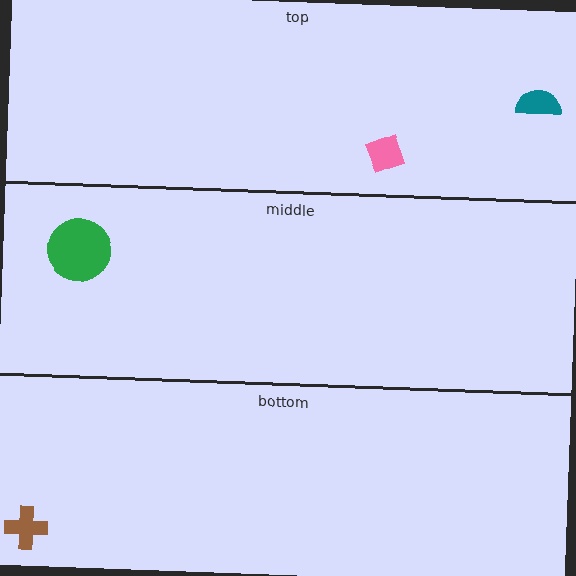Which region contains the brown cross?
The bottom region.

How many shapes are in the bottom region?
1.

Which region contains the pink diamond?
The top region.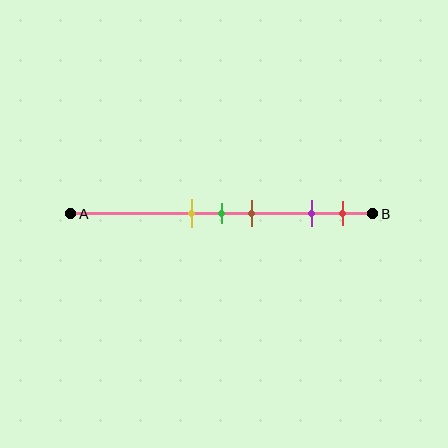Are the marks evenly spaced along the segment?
No, the marks are not evenly spaced.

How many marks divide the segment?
There are 5 marks dividing the segment.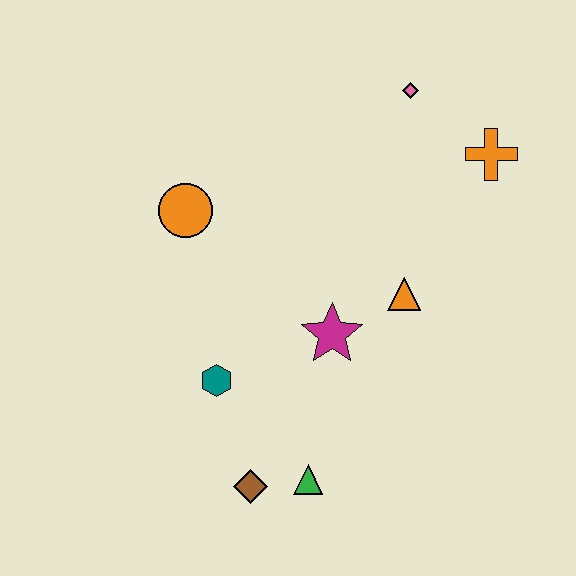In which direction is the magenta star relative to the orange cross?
The magenta star is below the orange cross.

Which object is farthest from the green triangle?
The pink diamond is farthest from the green triangle.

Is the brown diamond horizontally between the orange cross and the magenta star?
No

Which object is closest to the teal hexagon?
The brown diamond is closest to the teal hexagon.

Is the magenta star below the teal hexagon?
No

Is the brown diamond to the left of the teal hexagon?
No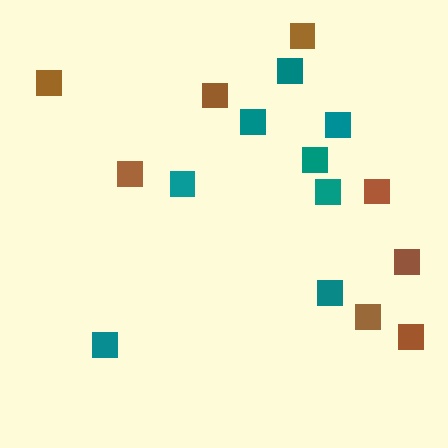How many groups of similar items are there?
There are 2 groups: one group of teal squares (8) and one group of brown squares (8).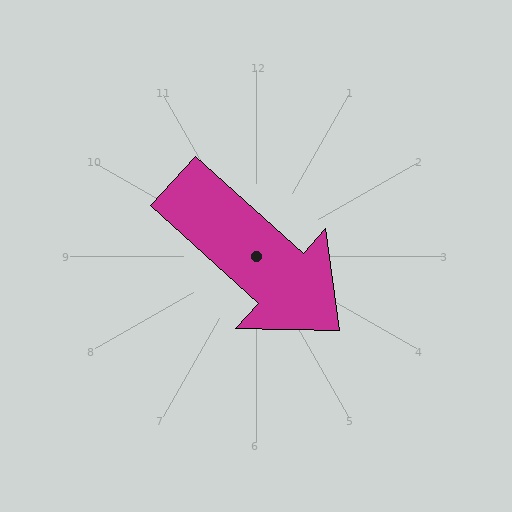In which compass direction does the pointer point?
Southeast.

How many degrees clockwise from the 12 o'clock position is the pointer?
Approximately 132 degrees.